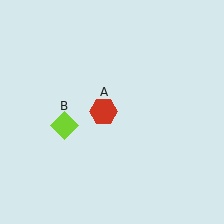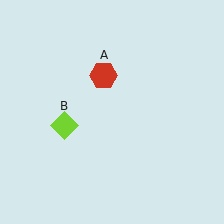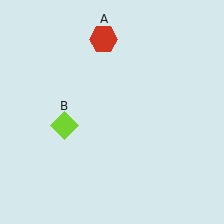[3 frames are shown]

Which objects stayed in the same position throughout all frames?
Lime diamond (object B) remained stationary.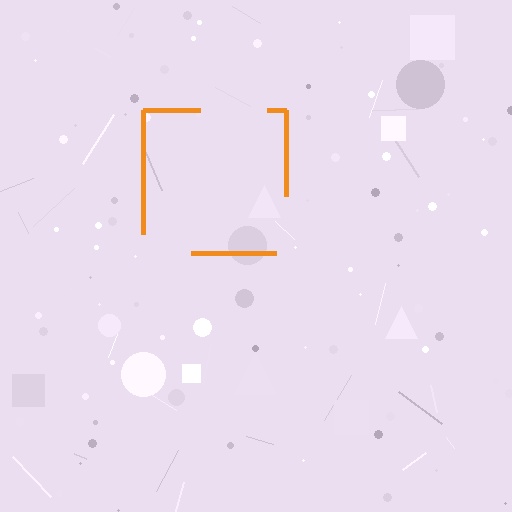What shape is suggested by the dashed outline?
The dashed outline suggests a square.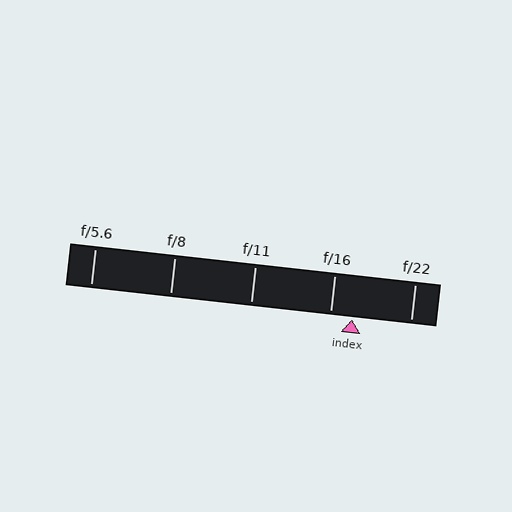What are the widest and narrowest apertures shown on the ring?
The widest aperture shown is f/5.6 and the narrowest is f/22.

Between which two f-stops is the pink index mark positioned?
The index mark is between f/16 and f/22.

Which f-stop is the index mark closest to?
The index mark is closest to f/16.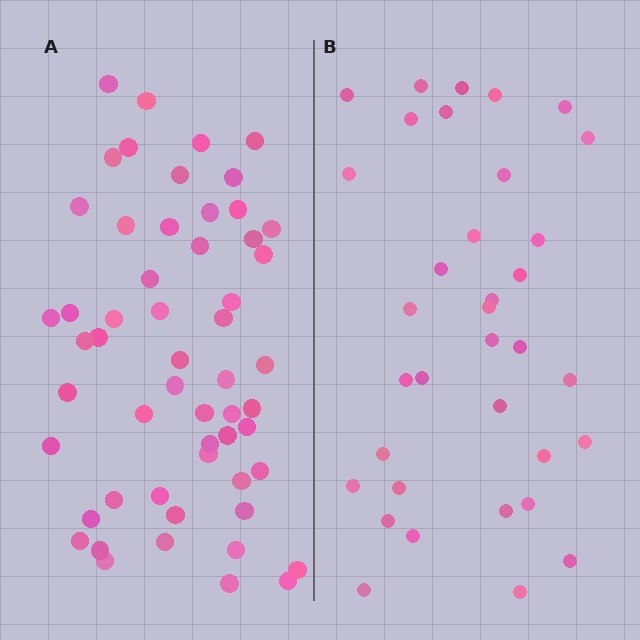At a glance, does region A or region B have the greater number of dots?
Region A (the left region) has more dots.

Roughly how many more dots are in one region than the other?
Region A has approximately 20 more dots than region B.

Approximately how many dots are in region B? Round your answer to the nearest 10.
About 40 dots. (The exact count is 35, which rounds to 40.)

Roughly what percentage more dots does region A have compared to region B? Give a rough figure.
About 55% more.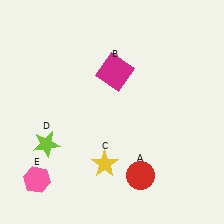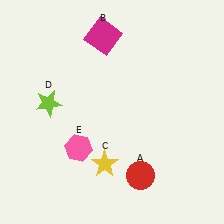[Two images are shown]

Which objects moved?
The objects that moved are: the magenta square (B), the lime star (D), the pink hexagon (E).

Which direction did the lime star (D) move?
The lime star (D) moved up.